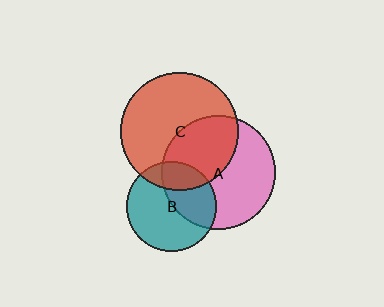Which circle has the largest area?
Circle C (red).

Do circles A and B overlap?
Yes.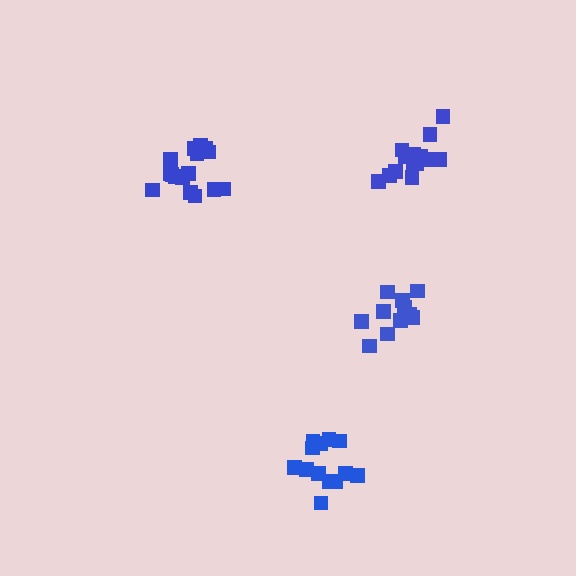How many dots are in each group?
Group 1: 11 dots, Group 2: 17 dots, Group 3: 14 dots, Group 4: 13 dots (55 total).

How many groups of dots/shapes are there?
There are 4 groups.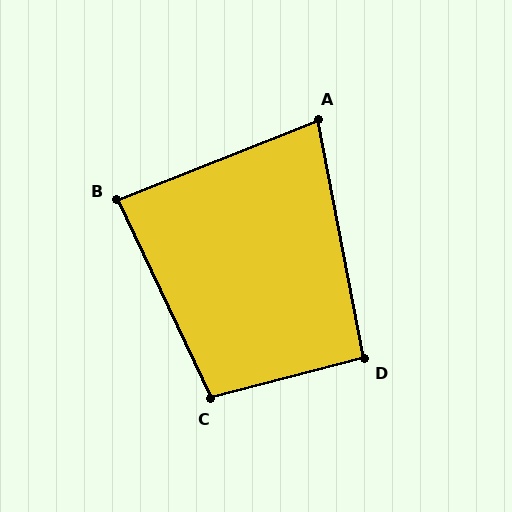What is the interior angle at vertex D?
Approximately 93 degrees (approximately right).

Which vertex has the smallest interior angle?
A, at approximately 79 degrees.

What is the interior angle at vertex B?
Approximately 87 degrees (approximately right).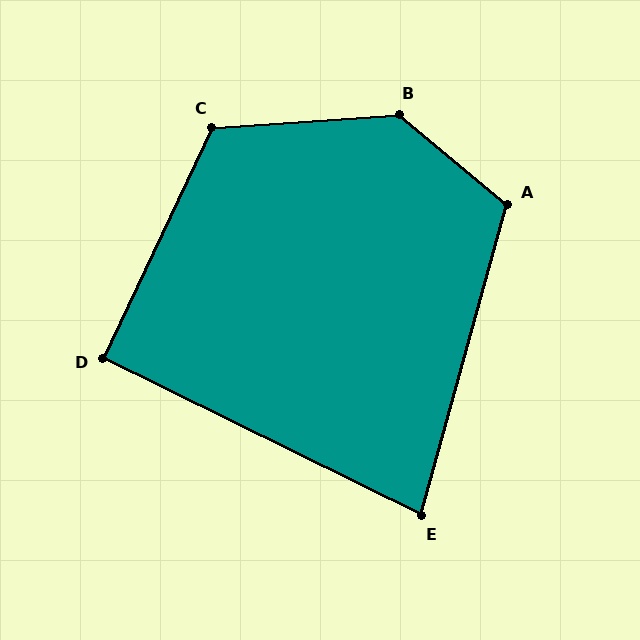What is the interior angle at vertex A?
Approximately 114 degrees (obtuse).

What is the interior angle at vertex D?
Approximately 91 degrees (approximately right).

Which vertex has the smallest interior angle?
E, at approximately 79 degrees.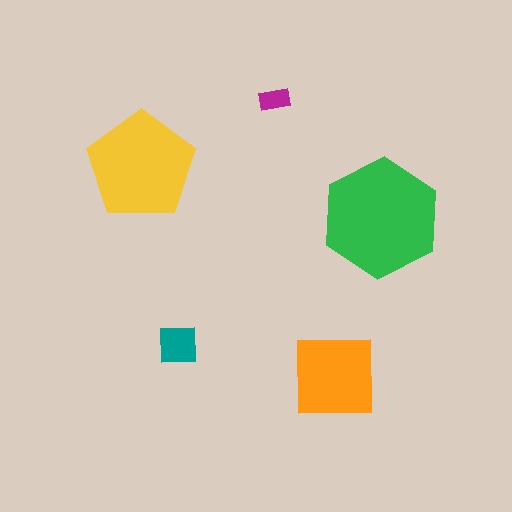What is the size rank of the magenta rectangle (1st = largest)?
5th.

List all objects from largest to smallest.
The green hexagon, the yellow pentagon, the orange square, the teal square, the magenta rectangle.